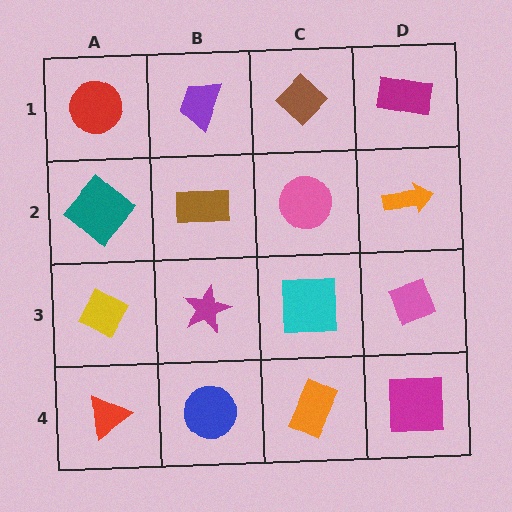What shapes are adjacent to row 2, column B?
A purple trapezoid (row 1, column B), a magenta star (row 3, column B), a teal diamond (row 2, column A), a pink circle (row 2, column C).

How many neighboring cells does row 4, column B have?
3.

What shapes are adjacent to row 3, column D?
An orange arrow (row 2, column D), a magenta square (row 4, column D), a cyan square (row 3, column C).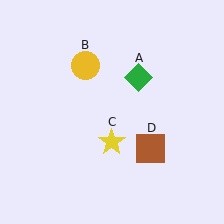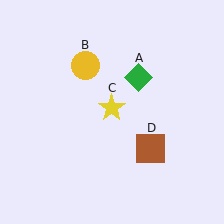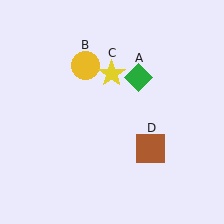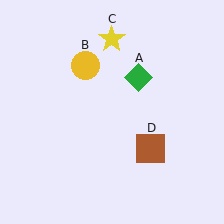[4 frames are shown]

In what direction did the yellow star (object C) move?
The yellow star (object C) moved up.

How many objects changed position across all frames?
1 object changed position: yellow star (object C).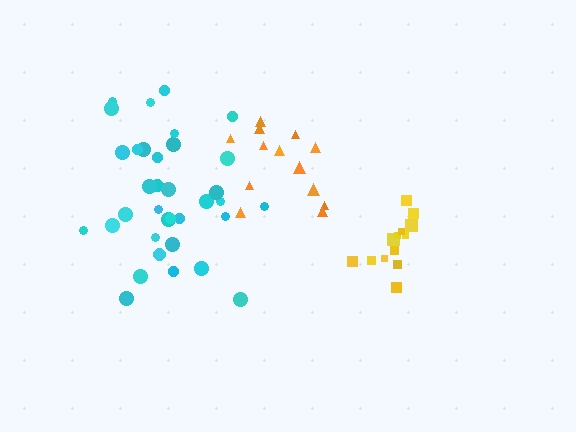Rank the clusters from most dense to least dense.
yellow, orange, cyan.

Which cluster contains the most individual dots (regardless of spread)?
Cyan (35).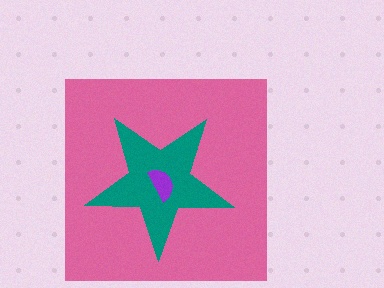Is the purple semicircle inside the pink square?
Yes.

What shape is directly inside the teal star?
The purple semicircle.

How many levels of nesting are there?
3.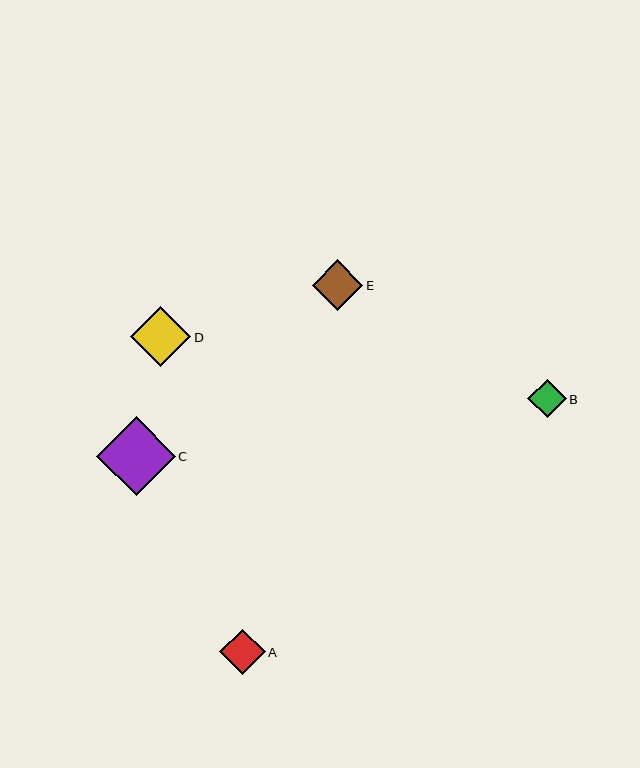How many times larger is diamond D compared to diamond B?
Diamond D is approximately 1.6 times the size of diamond B.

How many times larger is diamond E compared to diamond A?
Diamond E is approximately 1.1 times the size of diamond A.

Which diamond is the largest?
Diamond C is the largest with a size of approximately 78 pixels.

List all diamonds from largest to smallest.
From largest to smallest: C, D, E, A, B.